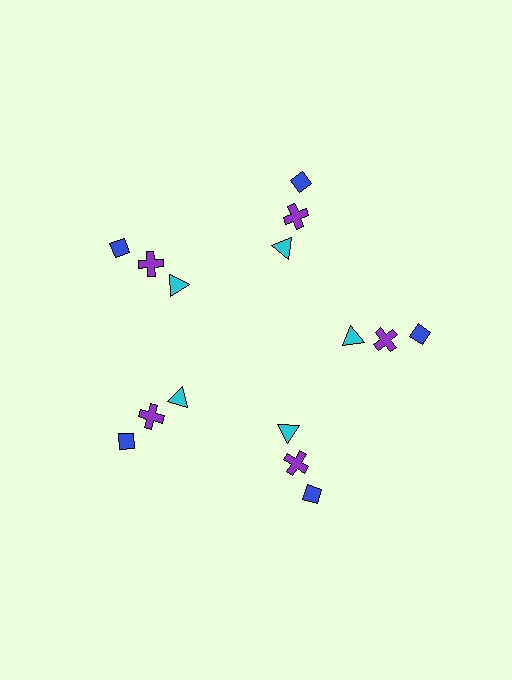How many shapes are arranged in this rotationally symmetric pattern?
There are 15 shapes, arranged in 5 groups of 3.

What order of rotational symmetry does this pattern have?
This pattern has 5-fold rotational symmetry.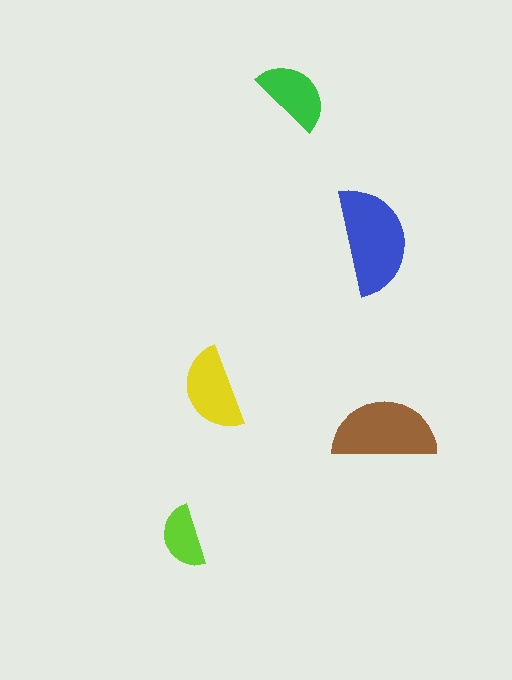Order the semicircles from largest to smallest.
the blue one, the brown one, the yellow one, the green one, the lime one.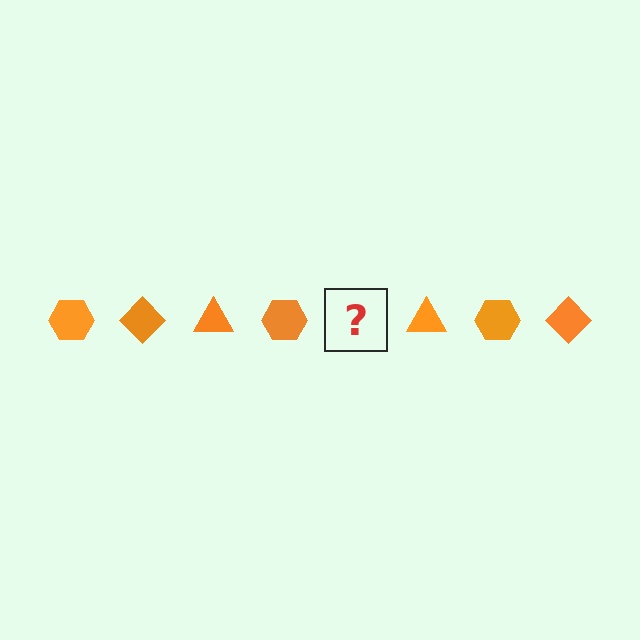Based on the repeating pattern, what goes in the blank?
The blank should be an orange diamond.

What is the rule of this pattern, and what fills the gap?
The rule is that the pattern cycles through hexagon, diamond, triangle shapes in orange. The gap should be filled with an orange diamond.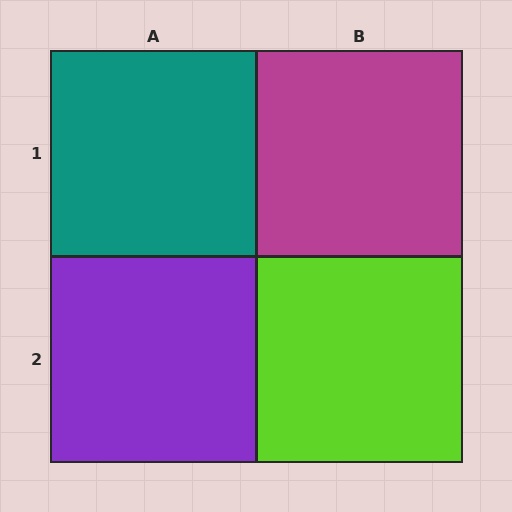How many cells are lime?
1 cell is lime.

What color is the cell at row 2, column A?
Purple.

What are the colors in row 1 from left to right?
Teal, magenta.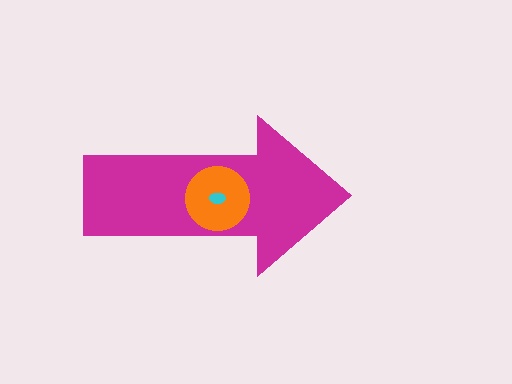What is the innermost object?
The cyan ellipse.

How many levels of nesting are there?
3.